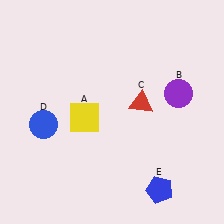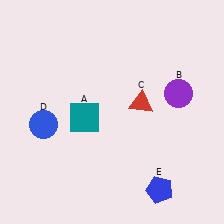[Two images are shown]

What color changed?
The square (A) changed from yellow in Image 1 to teal in Image 2.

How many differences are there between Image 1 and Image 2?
There is 1 difference between the two images.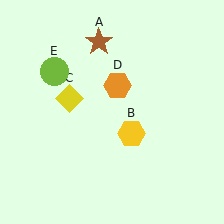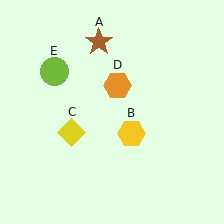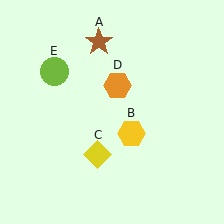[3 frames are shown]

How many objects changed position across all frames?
1 object changed position: yellow diamond (object C).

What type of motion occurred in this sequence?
The yellow diamond (object C) rotated counterclockwise around the center of the scene.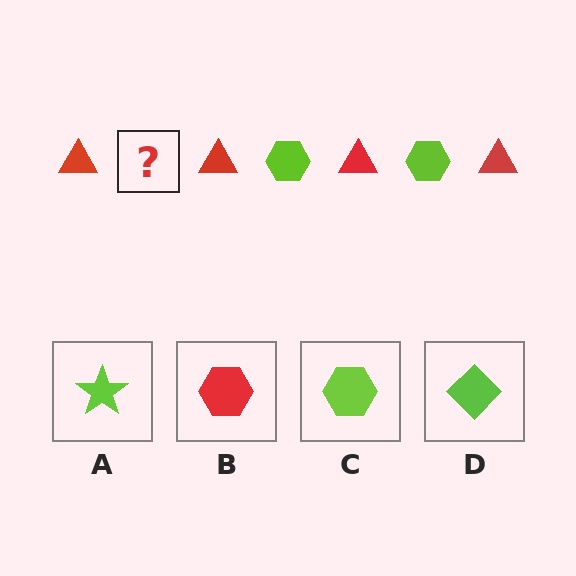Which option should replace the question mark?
Option C.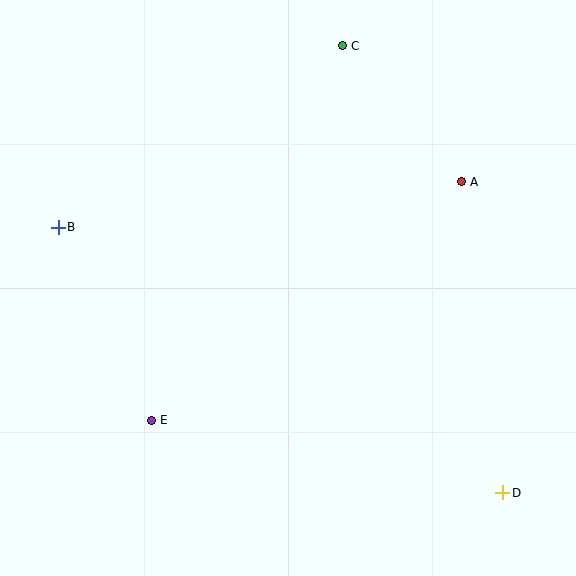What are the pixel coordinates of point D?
Point D is at (503, 493).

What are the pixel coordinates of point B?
Point B is at (58, 227).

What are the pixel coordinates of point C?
Point C is at (342, 46).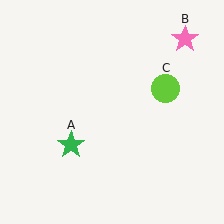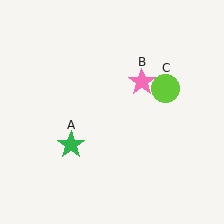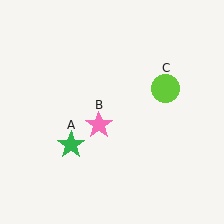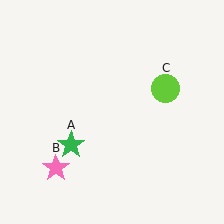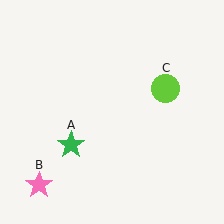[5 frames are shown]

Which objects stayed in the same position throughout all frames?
Green star (object A) and lime circle (object C) remained stationary.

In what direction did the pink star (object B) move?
The pink star (object B) moved down and to the left.